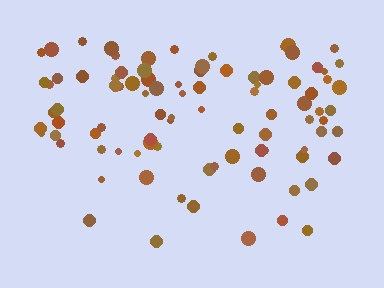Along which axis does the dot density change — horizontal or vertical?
Vertical.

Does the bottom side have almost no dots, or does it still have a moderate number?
Still a moderate number, just noticeably fewer than the top.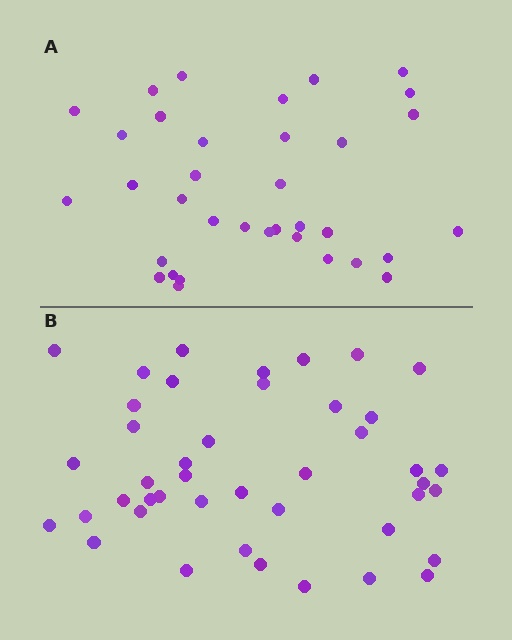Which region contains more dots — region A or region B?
Region B (the bottom region) has more dots.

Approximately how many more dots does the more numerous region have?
Region B has roughly 8 or so more dots than region A.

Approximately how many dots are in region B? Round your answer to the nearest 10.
About 40 dots. (The exact count is 43, which rounds to 40.)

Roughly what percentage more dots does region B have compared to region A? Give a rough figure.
About 25% more.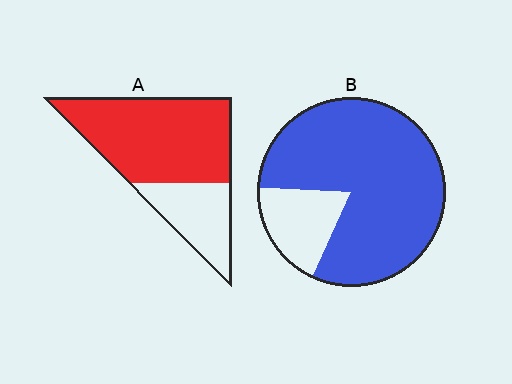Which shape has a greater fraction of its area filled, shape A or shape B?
Shape B.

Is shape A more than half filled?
Yes.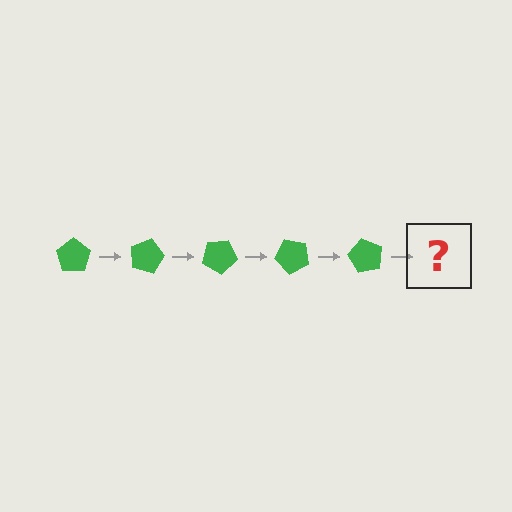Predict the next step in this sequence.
The next step is a green pentagon rotated 75 degrees.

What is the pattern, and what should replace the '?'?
The pattern is that the pentagon rotates 15 degrees each step. The '?' should be a green pentagon rotated 75 degrees.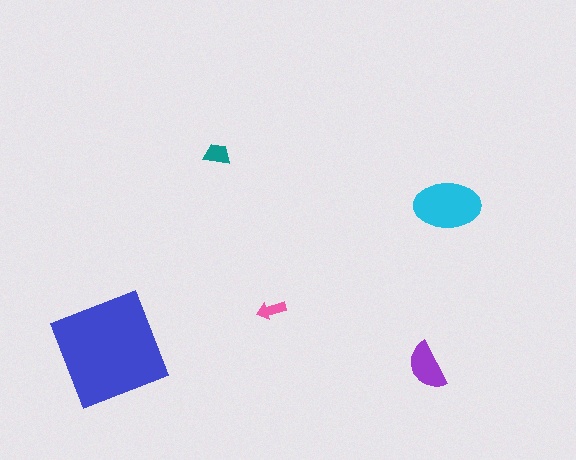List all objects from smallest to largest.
The pink arrow, the teal trapezoid, the purple semicircle, the cyan ellipse, the blue diamond.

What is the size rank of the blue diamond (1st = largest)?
1st.